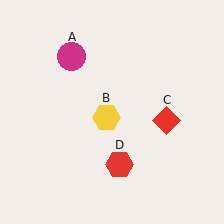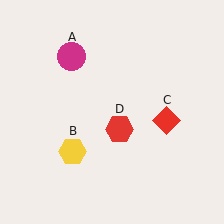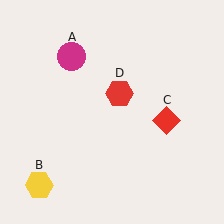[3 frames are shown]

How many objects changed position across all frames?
2 objects changed position: yellow hexagon (object B), red hexagon (object D).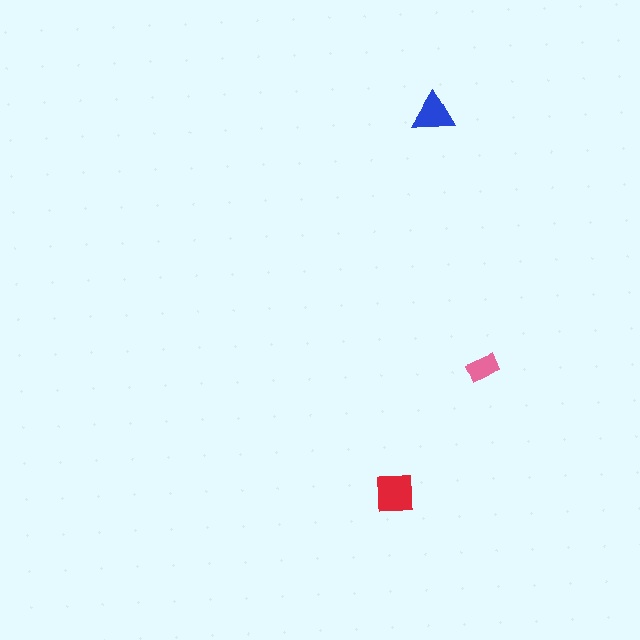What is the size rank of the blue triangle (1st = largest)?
2nd.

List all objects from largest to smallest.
The red square, the blue triangle, the pink rectangle.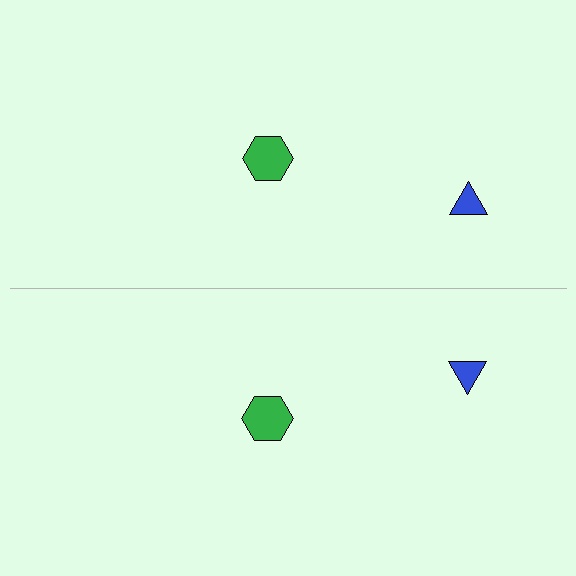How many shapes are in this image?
There are 4 shapes in this image.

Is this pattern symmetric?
Yes, this pattern has bilateral (reflection) symmetry.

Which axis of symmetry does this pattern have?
The pattern has a horizontal axis of symmetry running through the center of the image.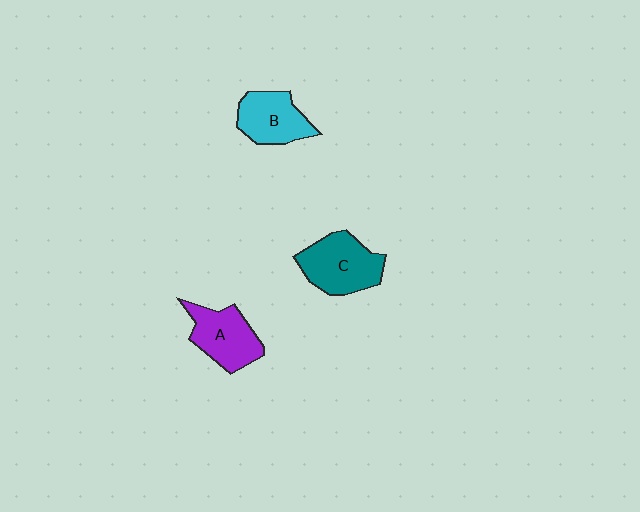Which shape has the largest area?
Shape C (teal).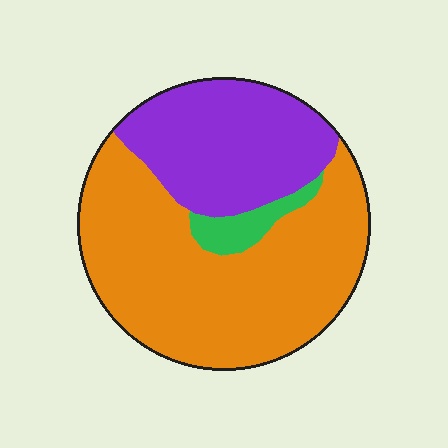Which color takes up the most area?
Orange, at roughly 60%.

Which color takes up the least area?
Green, at roughly 5%.